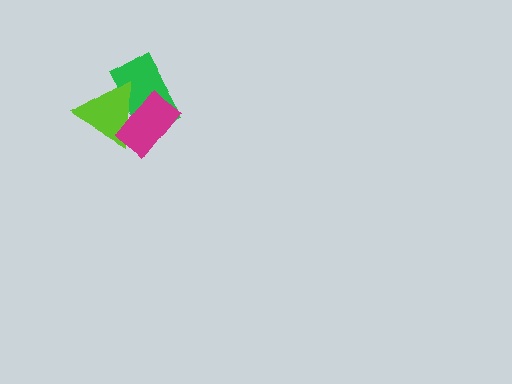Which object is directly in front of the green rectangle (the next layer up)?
The lime triangle is directly in front of the green rectangle.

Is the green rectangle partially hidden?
Yes, it is partially covered by another shape.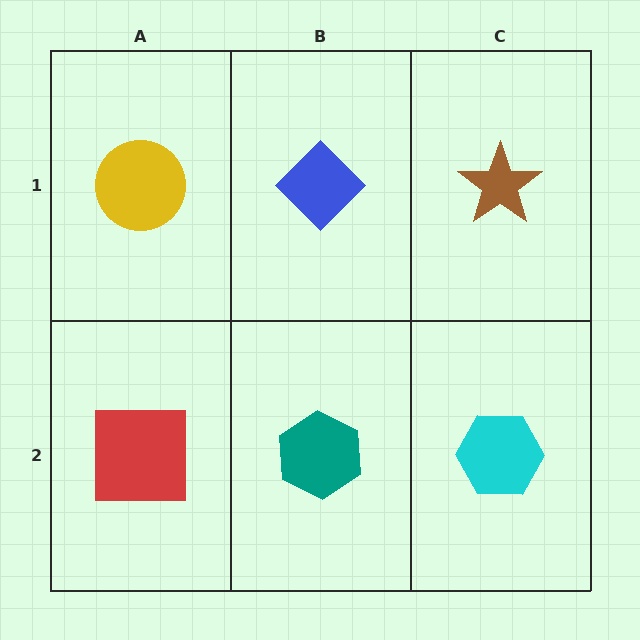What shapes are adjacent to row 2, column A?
A yellow circle (row 1, column A), a teal hexagon (row 2, column B).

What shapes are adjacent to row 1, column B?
A teal hexagon (row 2, column B), a yellow circle (row 1, column A), a brown star (row 1, column C).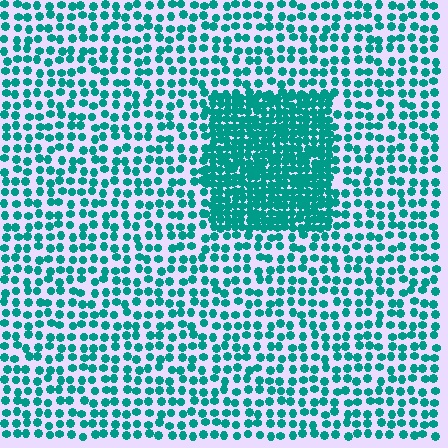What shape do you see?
I see a rectangle.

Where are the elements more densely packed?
The elements are more densely packed inside the rectangle boundary.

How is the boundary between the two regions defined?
The boundary is defined by a change in element density (approximately 2.3x ratio). All elements are the same color, size, and shape.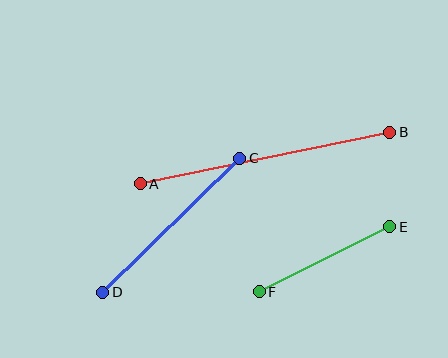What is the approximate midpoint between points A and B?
The midpoint is at approximately (265, 158) pixels.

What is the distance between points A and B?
The distance is approximately 255 pixels.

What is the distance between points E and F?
The distance is approximately 146 pixels.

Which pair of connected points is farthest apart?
Points A and B are farthest apart.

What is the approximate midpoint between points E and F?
The midpoint is at approximately (324, 259) pixels.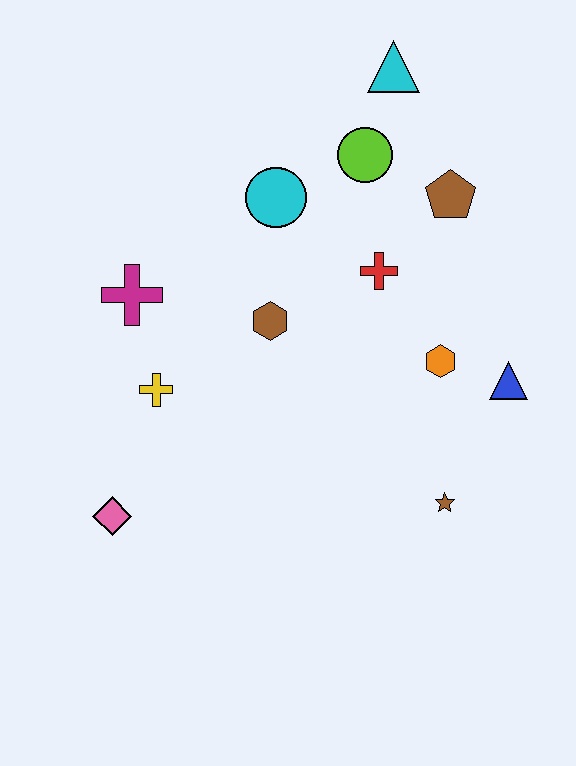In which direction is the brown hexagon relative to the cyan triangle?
The brown hexagon is below the cyan triangle.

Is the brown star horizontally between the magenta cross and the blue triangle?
Yes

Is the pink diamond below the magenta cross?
Yes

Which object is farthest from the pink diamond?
The cyan triangle is farthest from the pink diamond.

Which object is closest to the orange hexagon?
The blue triangle is closest to the orange hexagon.